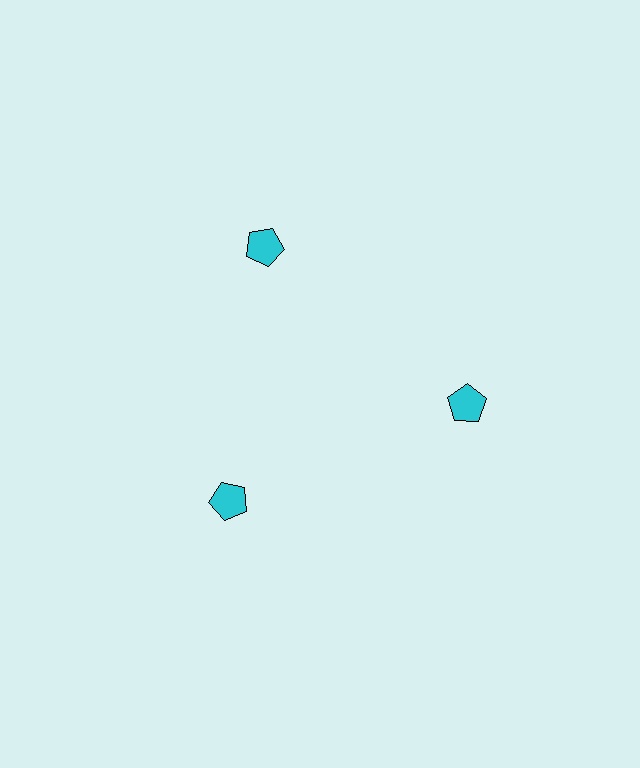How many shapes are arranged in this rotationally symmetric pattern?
There are 3 shapes, arranged in 3 groups of 1.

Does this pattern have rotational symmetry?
Yes, this pattern has 3-fold rotational symmetry. It looks the same after rotating 120 degrees around the center.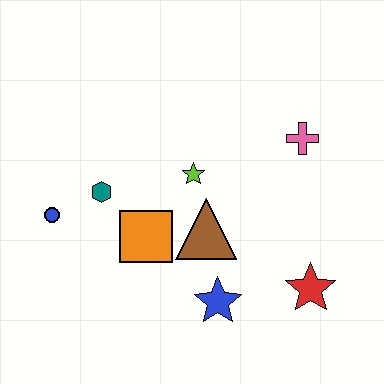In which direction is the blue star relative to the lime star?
The blue star is below the lime star.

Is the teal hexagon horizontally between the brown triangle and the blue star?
No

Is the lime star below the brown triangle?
No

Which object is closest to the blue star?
The brown triangle is closest to the blue star.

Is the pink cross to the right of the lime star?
Yes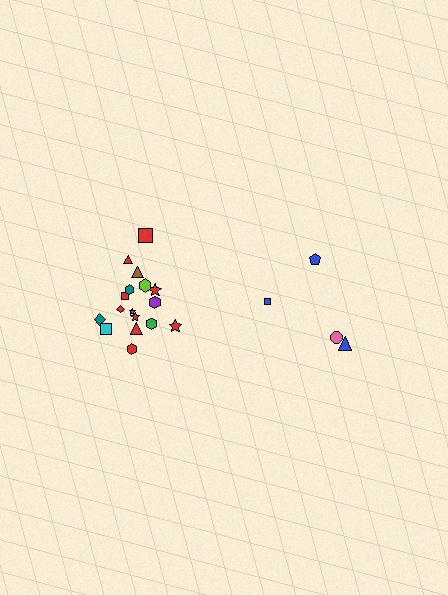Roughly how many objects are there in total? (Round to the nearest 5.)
Roughly 20 objects in total.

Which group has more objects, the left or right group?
The left group.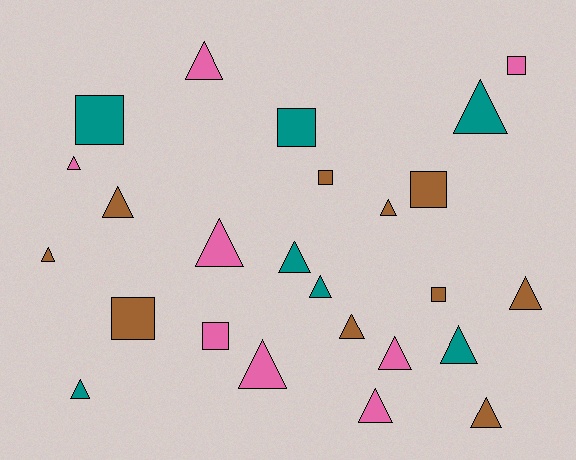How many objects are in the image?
There are 25 objects.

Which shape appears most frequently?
Triangle, with 17 objects.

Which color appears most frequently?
Brown, with 10 objects.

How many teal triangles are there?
There are 5 teal triangles.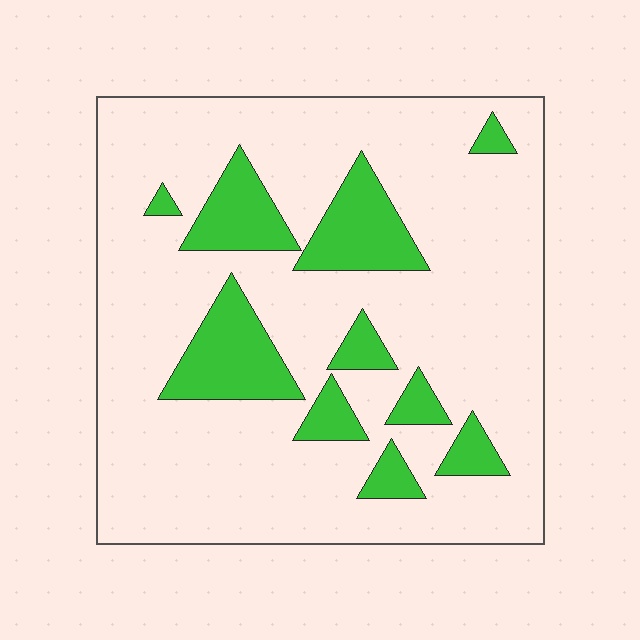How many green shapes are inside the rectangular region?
10.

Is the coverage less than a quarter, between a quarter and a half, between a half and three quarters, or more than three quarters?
Less than a quarter.